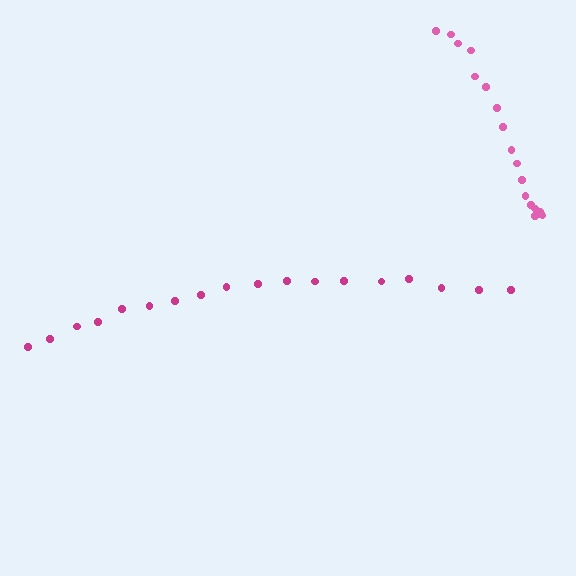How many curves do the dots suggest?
There are 2 distinct paths.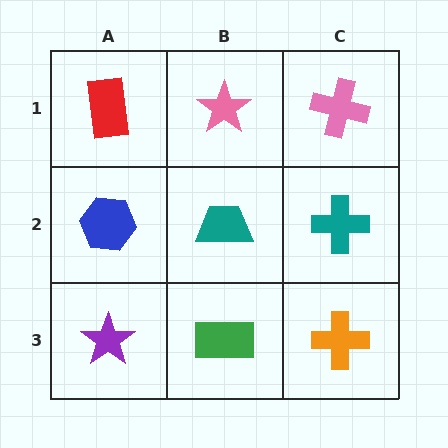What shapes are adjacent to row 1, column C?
A teal cross (row 2, column C), a pink star (row 1, column B).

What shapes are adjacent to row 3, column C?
A teal cross (row 2, column C), a green rectangle (row 3, column B).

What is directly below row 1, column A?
A blue hexagon.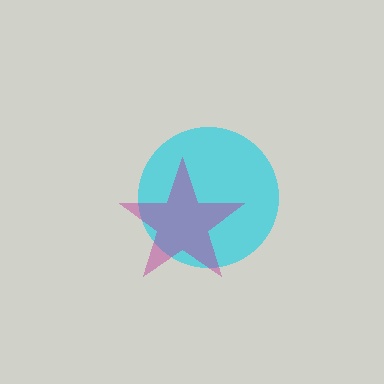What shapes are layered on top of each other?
The layered shapes are: a cyan circle, a magenta star.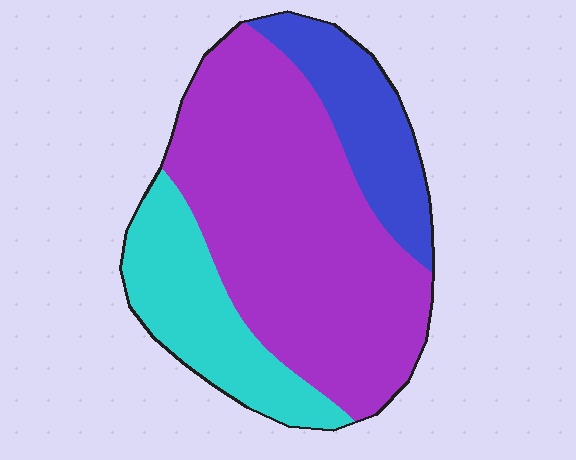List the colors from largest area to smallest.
From largest to smallest: purple, cyan, blue.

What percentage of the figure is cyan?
Cyan takes up between a sixth and a third of the figure.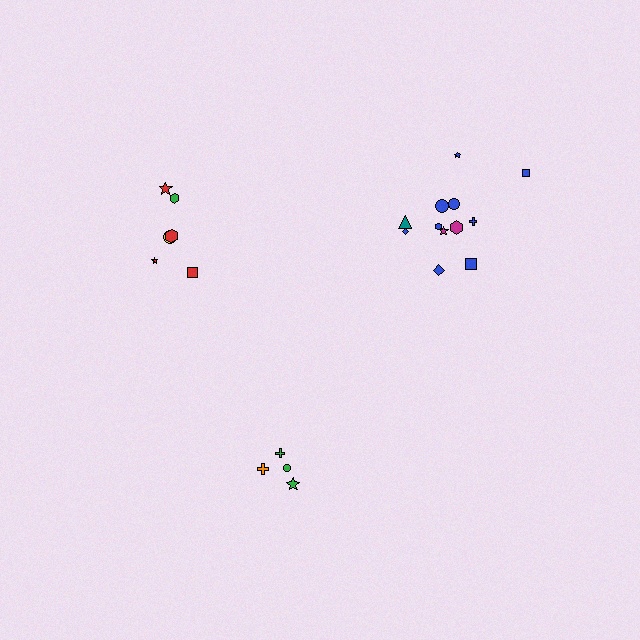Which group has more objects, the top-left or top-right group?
The top-right group.